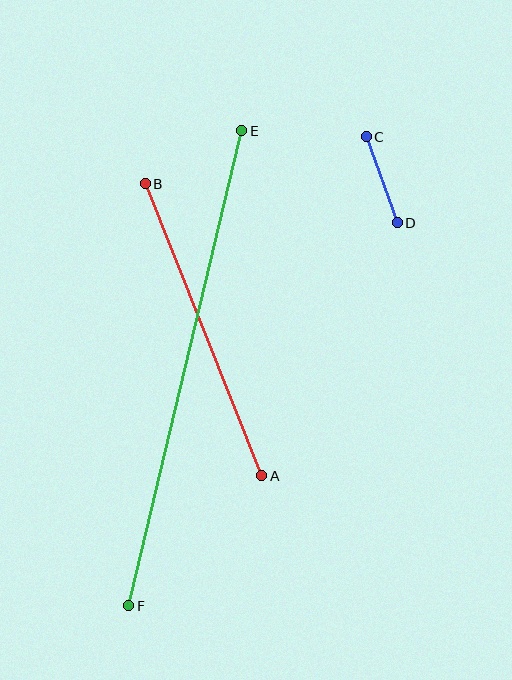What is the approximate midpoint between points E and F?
The midpoint is at approximately (185, 368) pixels.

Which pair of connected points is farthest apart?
Points E and F are farthest apart.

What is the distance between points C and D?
The distance is approximately 92 pixels.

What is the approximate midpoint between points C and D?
The midpoint is at approximately (382, 180) pixels.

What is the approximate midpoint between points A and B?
The midpoint is at approximately (203, 330) pixels.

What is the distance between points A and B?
The distance is approximately 314 pixels.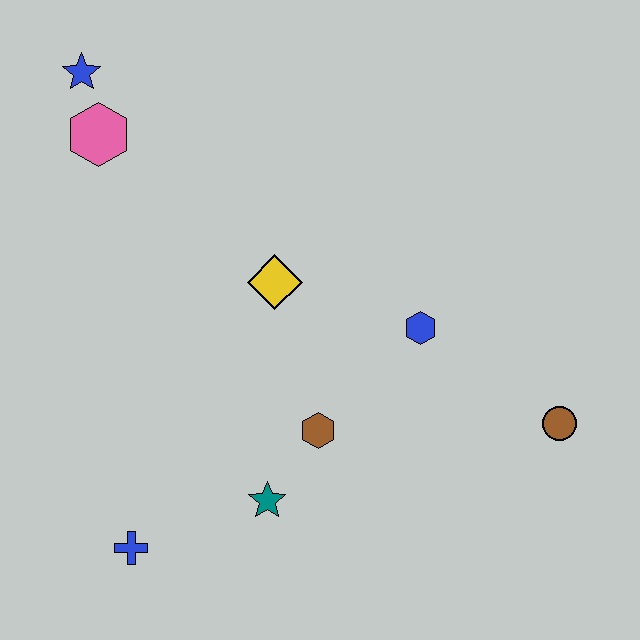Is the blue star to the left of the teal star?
Yes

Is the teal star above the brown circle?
No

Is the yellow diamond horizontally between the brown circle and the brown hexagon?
No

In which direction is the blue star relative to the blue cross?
The blue star is above the blue cross.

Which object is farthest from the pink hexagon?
The brown circle is farthest from the pink hexagon.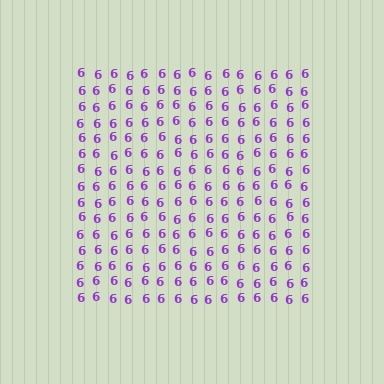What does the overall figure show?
The overall figure shows a square.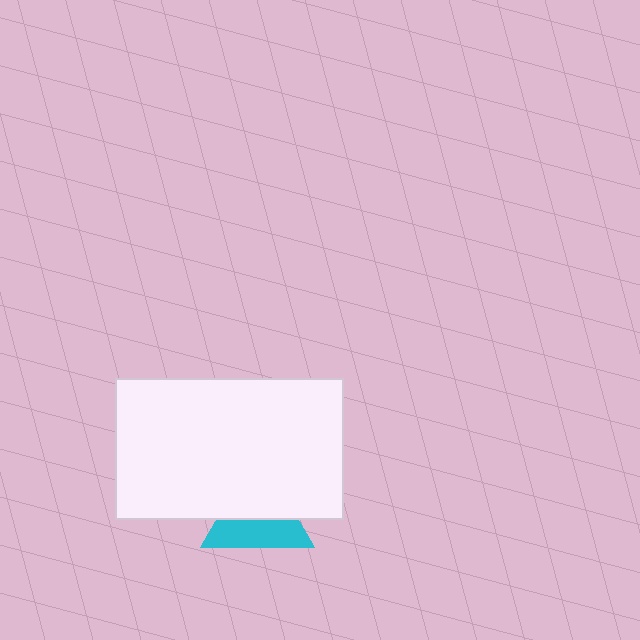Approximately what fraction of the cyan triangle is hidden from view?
Roughly 52% of the cyan triangle is hidden behind the white rectangle.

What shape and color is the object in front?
The object in front is a white rectangle.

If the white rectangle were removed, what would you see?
You would see the complete cyan triangle.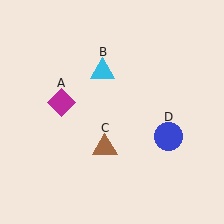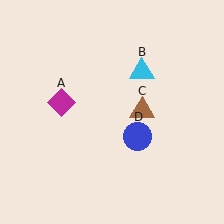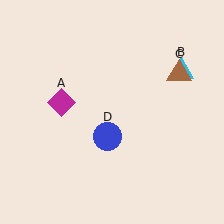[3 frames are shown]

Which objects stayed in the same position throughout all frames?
Magenta diamond (object A) remained stationary.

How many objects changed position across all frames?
3 objects changed position: cyan triangle (object B), brown triangle (object C), blue circle (object D).